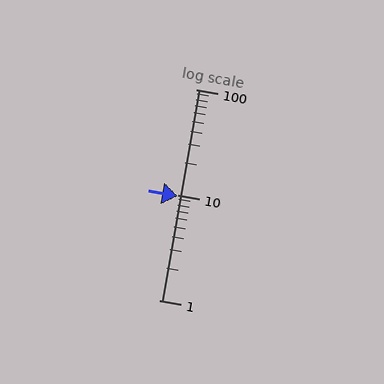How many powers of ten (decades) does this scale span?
The scale spans 2 decades, from 1 to 100.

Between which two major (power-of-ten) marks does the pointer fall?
The pointer is between 1 and 10.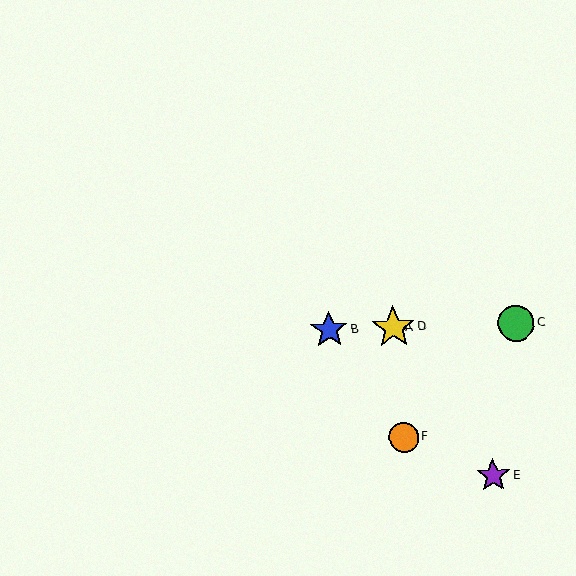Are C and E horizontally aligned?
No, C is at y≈323 and E is at y≈476.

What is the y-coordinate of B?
Object B is at y≈330.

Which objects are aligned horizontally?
Objects A, B, C, D are aligned horizontally.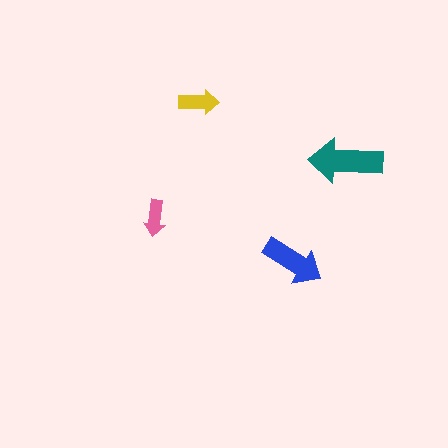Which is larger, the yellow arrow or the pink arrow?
The yellow one.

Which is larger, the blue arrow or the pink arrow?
The blue one.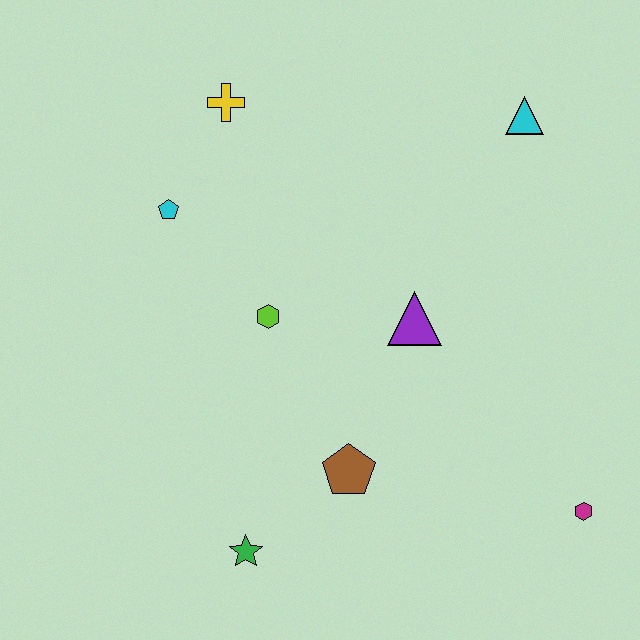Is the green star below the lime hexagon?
Yes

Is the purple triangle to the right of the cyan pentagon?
Yes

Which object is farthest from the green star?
The cyan triangle is farthest from the green star.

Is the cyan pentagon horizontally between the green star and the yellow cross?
No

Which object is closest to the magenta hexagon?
The brown pentagon is closest to the magenta hexagon.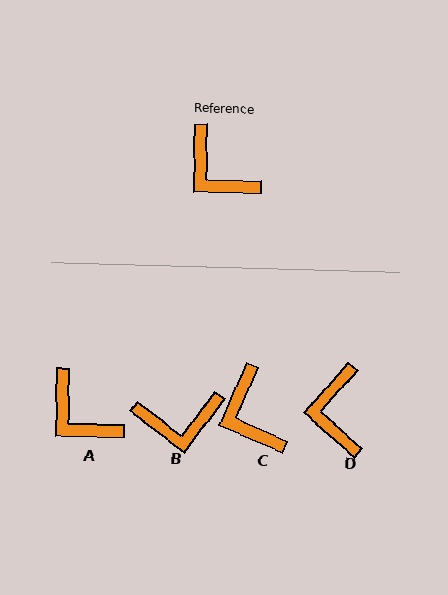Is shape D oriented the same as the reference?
No, it is off by about 42 degrees.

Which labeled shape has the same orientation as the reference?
A.